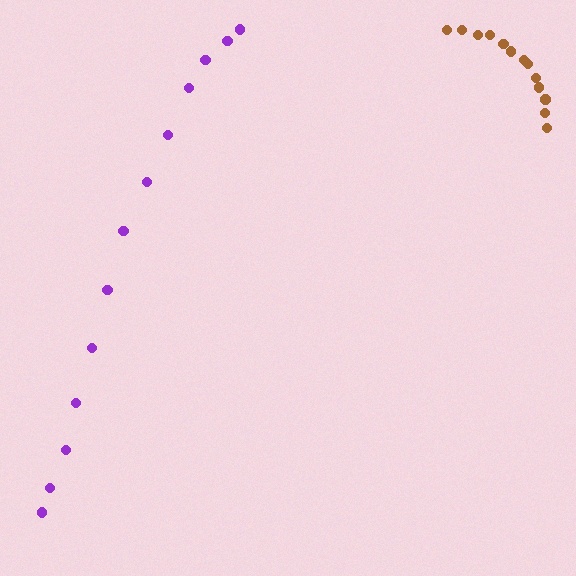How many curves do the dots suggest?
There are 2 distinct paths.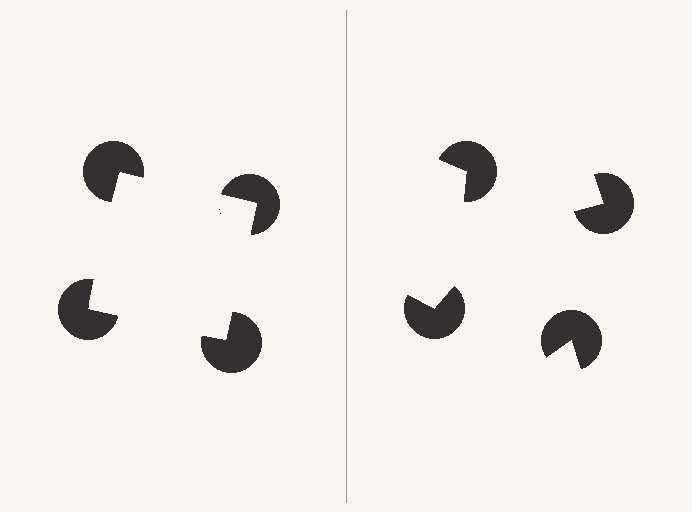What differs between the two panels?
The pac-man discs are positioned identically on both sides; only the wedge orientations differ. On the left they align to a square; on the right they are misaligned.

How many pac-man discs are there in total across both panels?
8 — 4 on each side.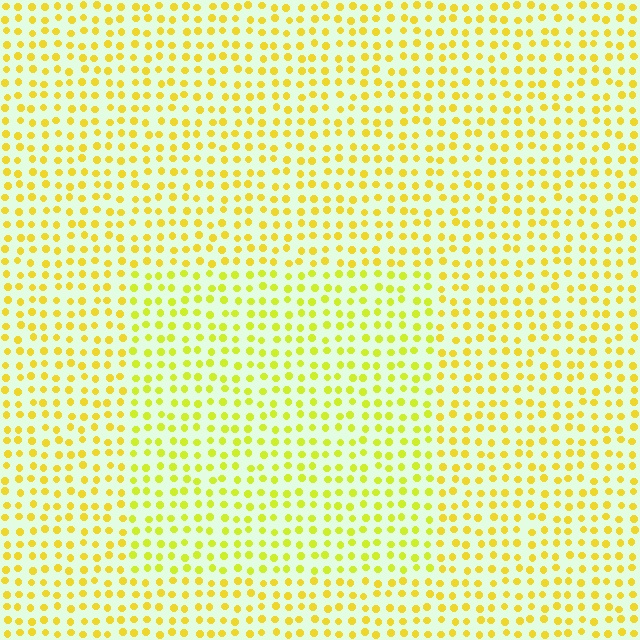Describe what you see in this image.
The image is filled with small yellow elements in a uniform arrangement. A rectangle-shaped region is visible where the elements are tinted to a slightly different hue, forming a subtle color boundary.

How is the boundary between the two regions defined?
The boundary is defined purely by a slight shift in hue (about 18 degrees). Spacing, size, and orientation are identical on both sides.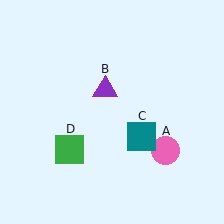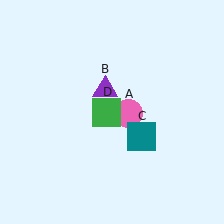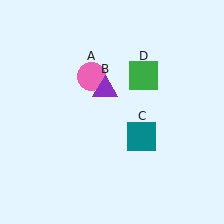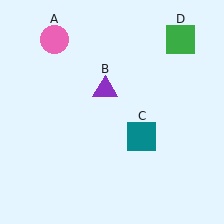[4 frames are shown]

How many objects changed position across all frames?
2 objects changed position: pink circle (object A), green square (object D).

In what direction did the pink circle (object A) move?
The pink circle (object A) moved up and to the left.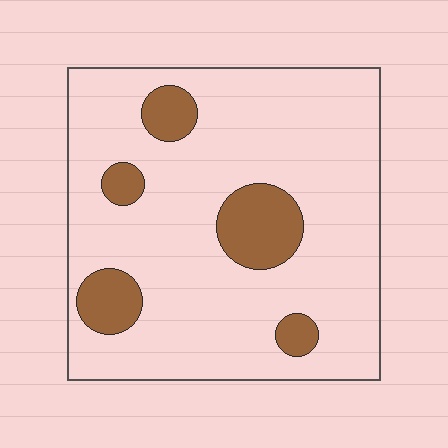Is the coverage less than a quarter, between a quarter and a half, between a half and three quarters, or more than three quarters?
Less than a quarter.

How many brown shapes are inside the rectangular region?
5.